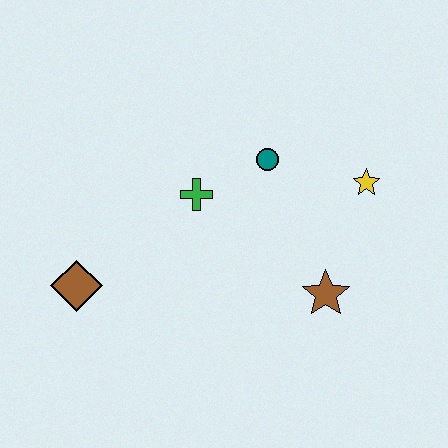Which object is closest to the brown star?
The yellow star is closest to the brown star.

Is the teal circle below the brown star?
No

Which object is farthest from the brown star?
The brown diamond is farthest from the brown star.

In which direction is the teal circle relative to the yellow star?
The teal circle is to the left of the yellow star.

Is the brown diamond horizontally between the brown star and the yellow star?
No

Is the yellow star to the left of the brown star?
No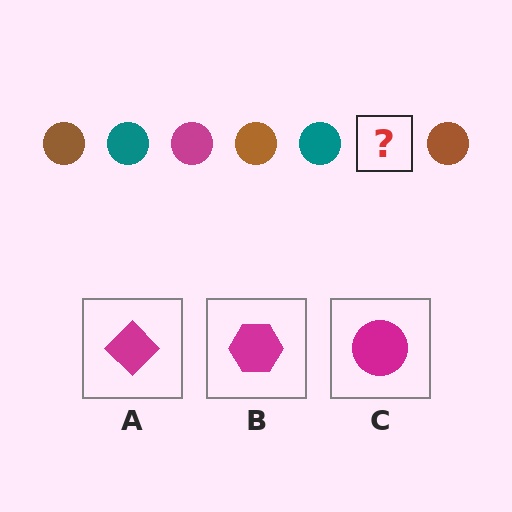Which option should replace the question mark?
Option C.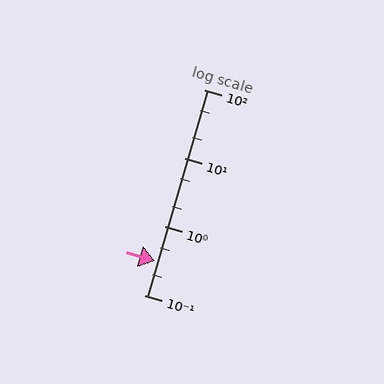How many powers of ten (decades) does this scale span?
The scale spans 3 decades, from 0.1 to 100.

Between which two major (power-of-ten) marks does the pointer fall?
The pointer is between 0.1 and 1.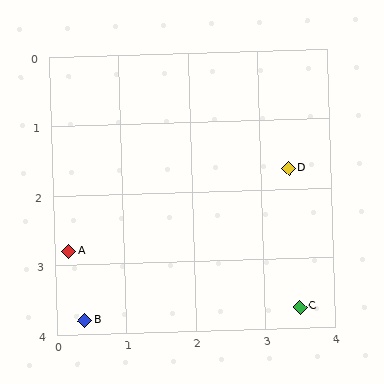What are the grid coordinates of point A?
Point A is at approximately (0.2, 2.8).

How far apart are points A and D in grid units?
Points A and D are about 3.4 grid units apart.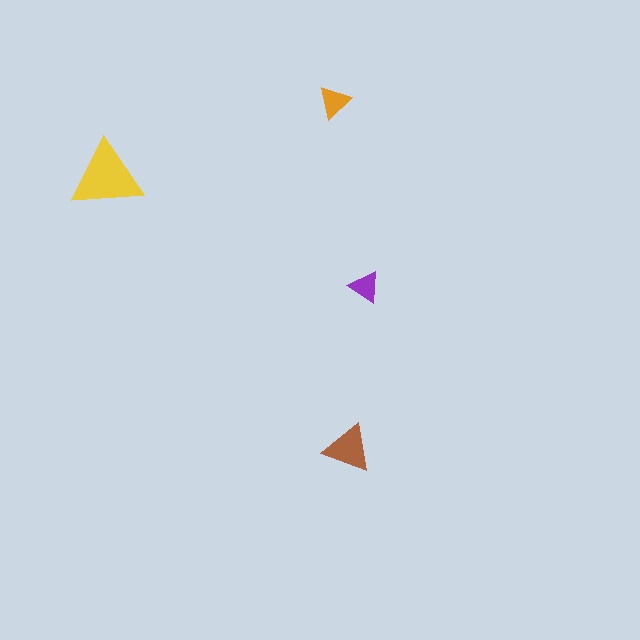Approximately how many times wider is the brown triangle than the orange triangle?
About 1.5 times wider.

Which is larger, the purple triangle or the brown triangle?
The brown one.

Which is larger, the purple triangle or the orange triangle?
The orange one.